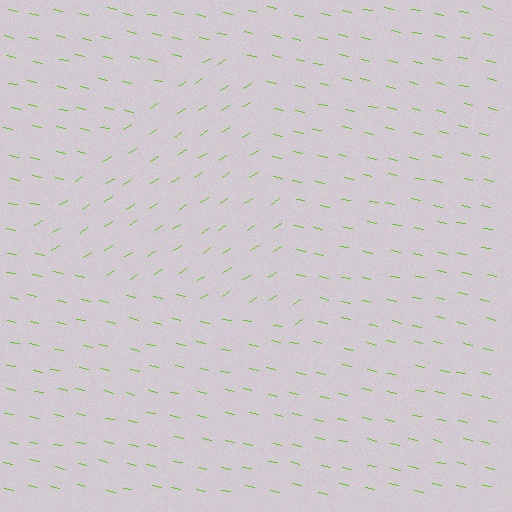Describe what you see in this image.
The image is filled with small lime line segments. A triangle region in the image has lines oriented differently from the surrounding lines, creating a visible texture boundary.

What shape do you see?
I see a triangle.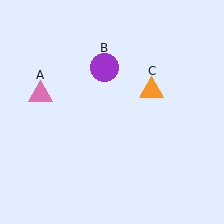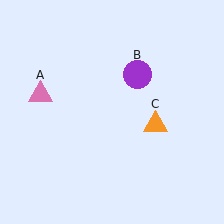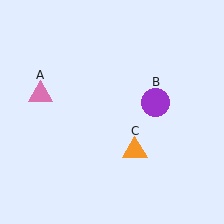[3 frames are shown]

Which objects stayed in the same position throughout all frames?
Pink triangle (object A) remained stationary.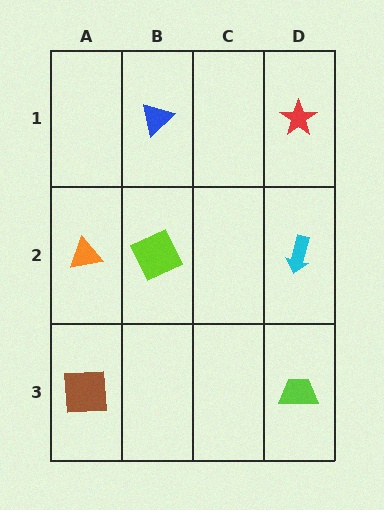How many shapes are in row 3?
2 shapes.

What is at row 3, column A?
A brown square.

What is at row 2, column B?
A lime square.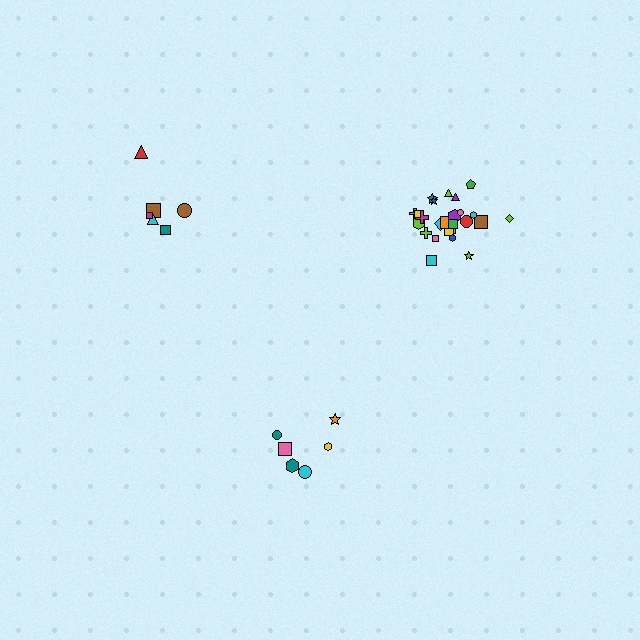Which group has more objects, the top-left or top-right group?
The top-right group.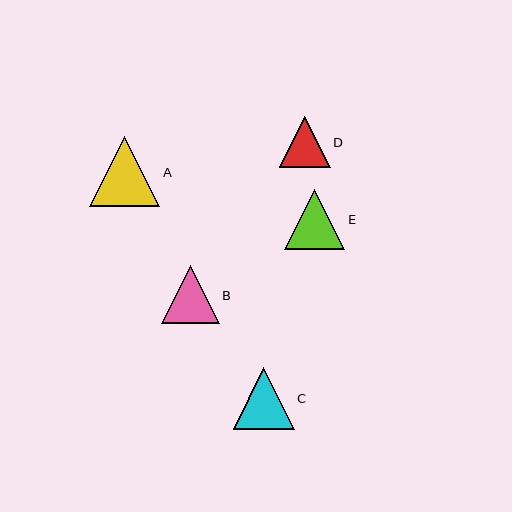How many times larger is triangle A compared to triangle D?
Triangle A is approximately 1.4 times the size of triangle D.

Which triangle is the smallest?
Triangle D is the smallest with a size of approximately 51 pixels.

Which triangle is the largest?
Triangle A is the largest with a size of approximately 70 pixels.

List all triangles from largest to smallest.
From largest to smallest: A, C, E, B, D.